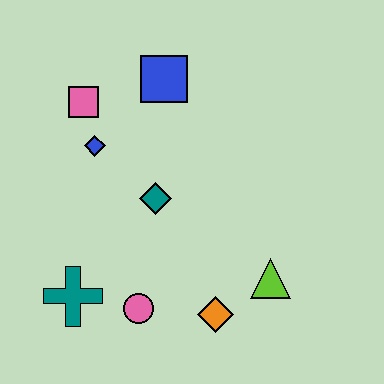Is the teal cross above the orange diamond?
Yes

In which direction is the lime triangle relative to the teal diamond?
The lime triangle is to the right of the teal diamond.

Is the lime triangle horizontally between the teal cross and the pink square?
No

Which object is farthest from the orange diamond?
The pink square is farthest from the orange diamond.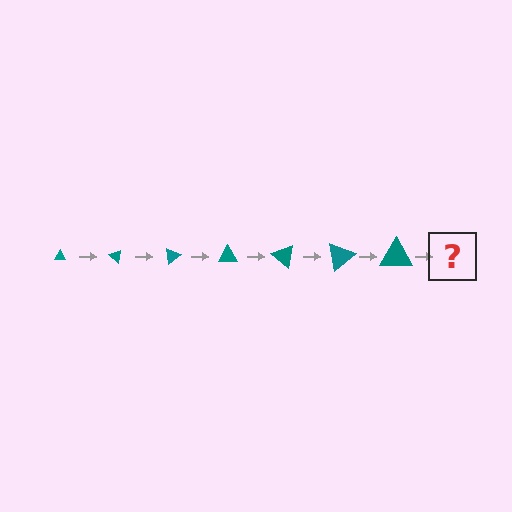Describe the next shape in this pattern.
It should be a triangle, larger than the previous one and rotated 280 degrees from the start.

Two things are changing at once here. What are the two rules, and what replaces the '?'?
The two rules are that the triangle grows larger each step and it rotates 40 degrees each step. The '?' should be a triangle, larger than the previous one and rotated 280 degrees from the start.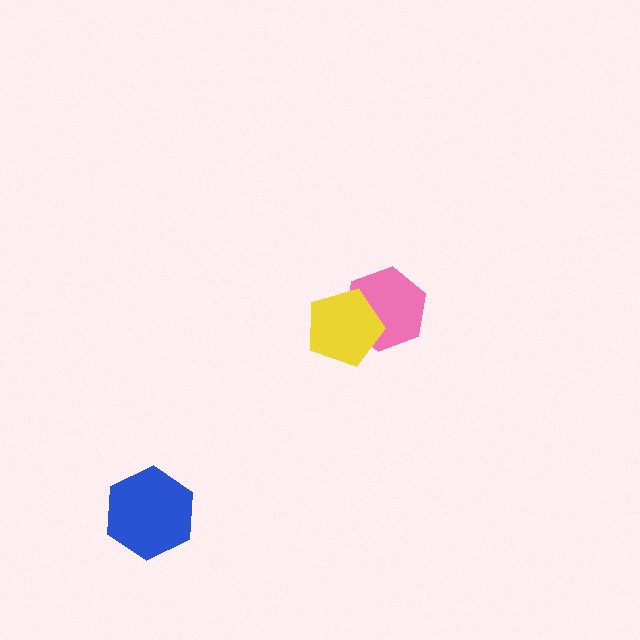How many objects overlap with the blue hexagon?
0 objects overlap with the blue hexagon.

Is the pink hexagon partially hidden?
Yes, it is partially covered by another shape.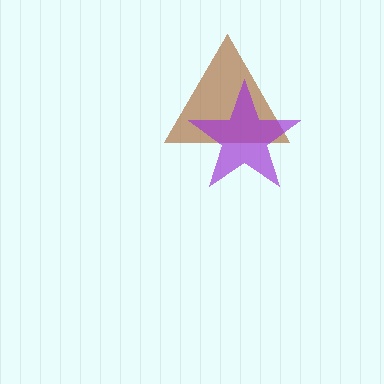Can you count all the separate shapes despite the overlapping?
Yes, there are 2 separate shapes.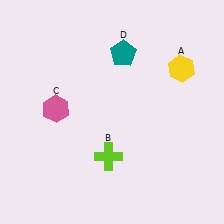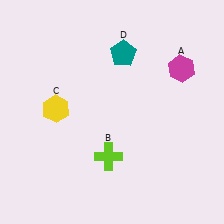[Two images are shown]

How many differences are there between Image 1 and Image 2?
There are 2 differences between the two images.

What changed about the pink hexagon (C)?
In Image 1, C is pink. In Image 2, it changed to yellow.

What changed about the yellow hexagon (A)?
In Image 1, A is yellow. In Image 2, it changed to magenta.